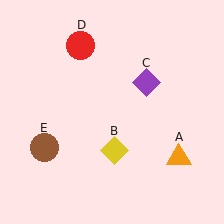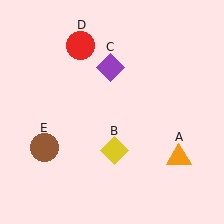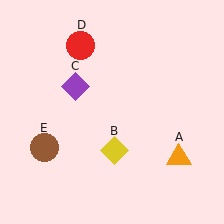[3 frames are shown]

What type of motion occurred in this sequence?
The purple diamond (object C) rotated counterclockwise around the center of the scene.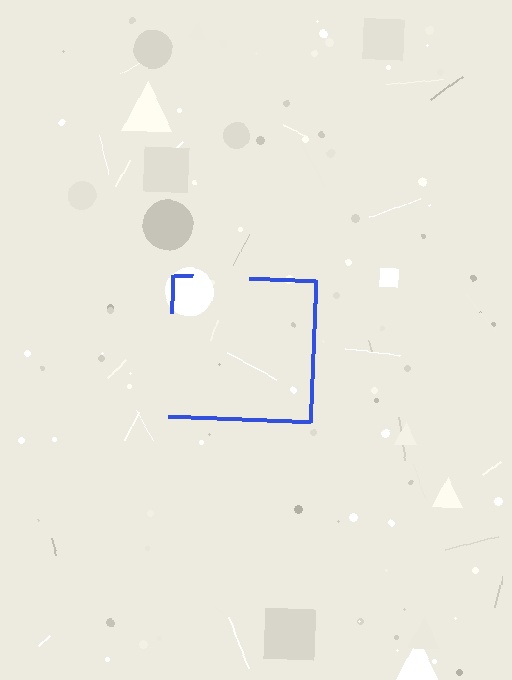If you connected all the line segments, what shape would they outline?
They would outline a square.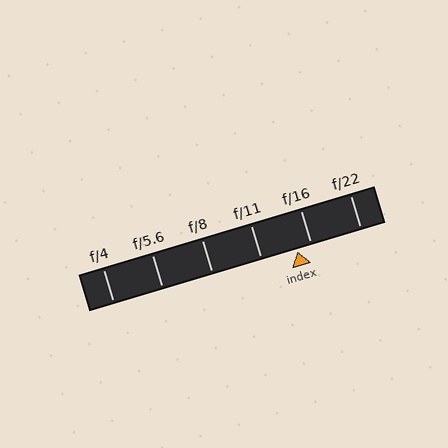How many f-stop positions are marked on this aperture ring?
There are 6 f-stop positions marked.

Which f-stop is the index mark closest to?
The index mark is closest to f/16.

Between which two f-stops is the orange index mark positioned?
The index mark is between f/11 and f/16.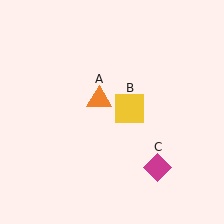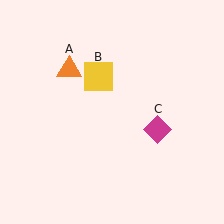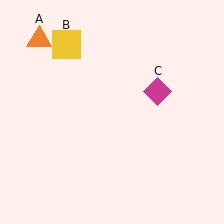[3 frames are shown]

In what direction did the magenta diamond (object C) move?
The magenta diamond (object C) moved up.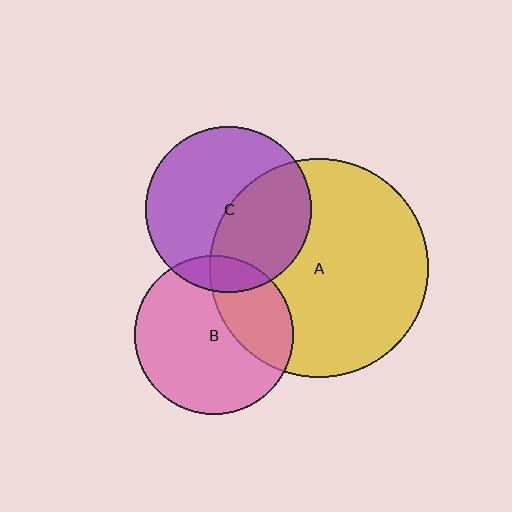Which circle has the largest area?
Circle A (yellow).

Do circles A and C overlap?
Yes.